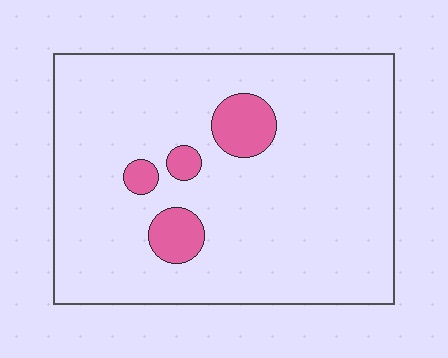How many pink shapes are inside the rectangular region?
4.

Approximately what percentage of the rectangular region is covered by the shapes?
Approximately 10%.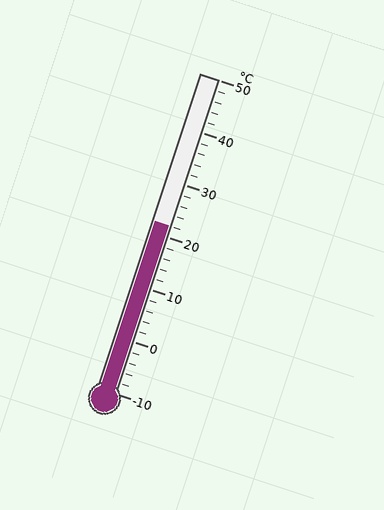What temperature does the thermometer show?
The thermometer shows approximately 22°C.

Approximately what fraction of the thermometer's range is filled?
The thermometer is filled to approximately 55% of its range.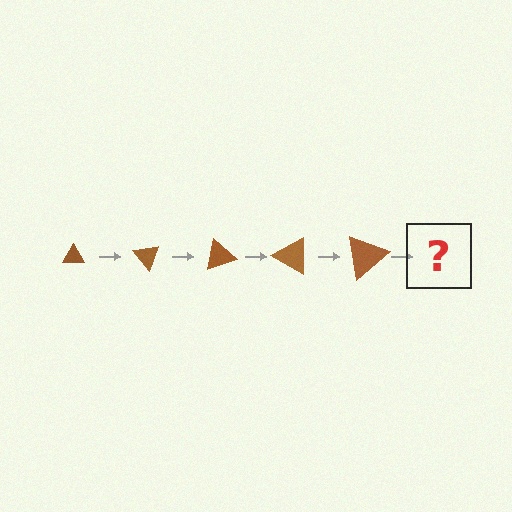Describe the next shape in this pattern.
It should be a triangle, larger than the previous one and rotated 250 degrees from the start.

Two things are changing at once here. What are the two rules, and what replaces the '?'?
The two rules are that the triangle grows larger each step and it rotates 50 degrees each step. The '?' should be a triangle, larger than the previous one and rotated 250 degrees from the start.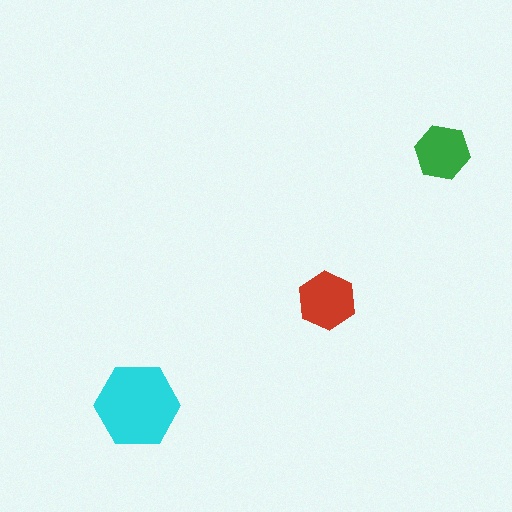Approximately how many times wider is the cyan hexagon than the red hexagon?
About 1.5 times wider.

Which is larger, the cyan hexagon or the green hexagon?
The cyan one.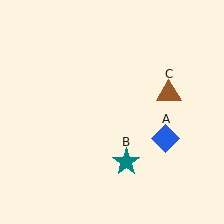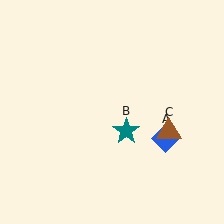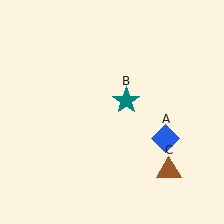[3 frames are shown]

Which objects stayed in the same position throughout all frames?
Blue diamond (object A) remained stationary.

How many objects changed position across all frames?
2 objects changed position: teal star (object B), brown triangle (object C).